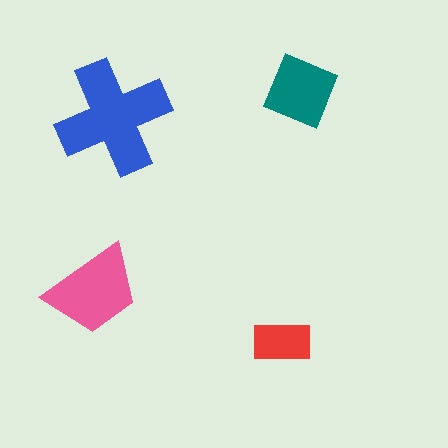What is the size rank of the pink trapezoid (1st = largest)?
2nd.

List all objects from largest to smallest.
The blue cross, the pink trapezoid, the teal square, the red rectangle.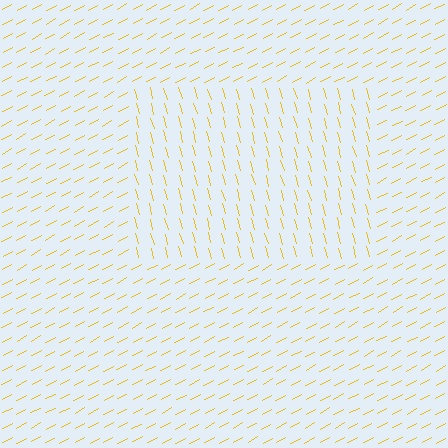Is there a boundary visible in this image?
Yes, there is a texture boundary formed by a change in line orientation.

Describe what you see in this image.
The image is filled with small yellow line segments. A rectangle region in the image has lines oriented differently from the surrounding lines, creating a visible texture boundary.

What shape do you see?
I see a rectangle.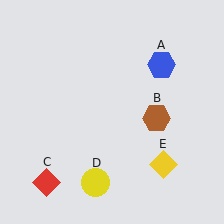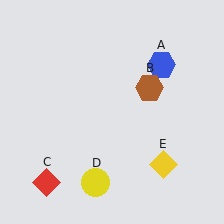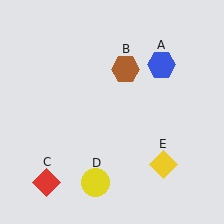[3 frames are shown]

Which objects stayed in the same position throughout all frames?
Blue hexagon (object A) and red diamond (object C) and yellow circle (object D) and yellow diamond (object E) remained stationary.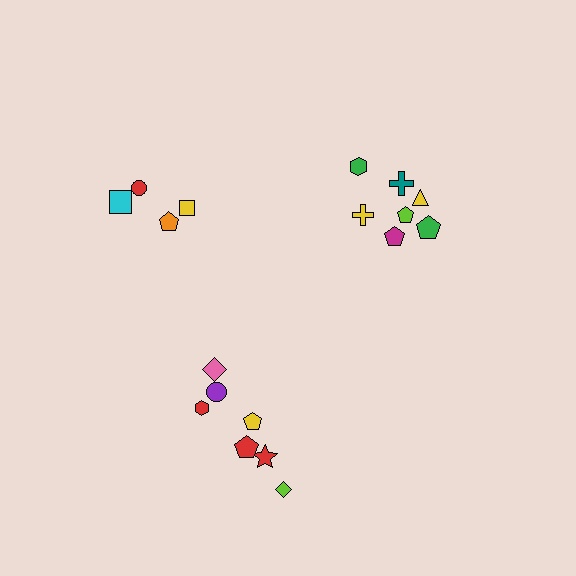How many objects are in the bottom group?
There are 7 objects.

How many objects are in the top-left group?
There are 4 objects.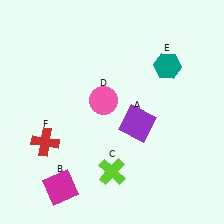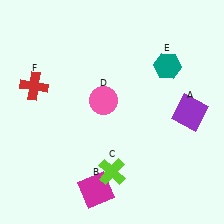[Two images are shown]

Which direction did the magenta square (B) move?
The magenta square (B) moved right.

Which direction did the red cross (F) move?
The red cross (F) moved up.